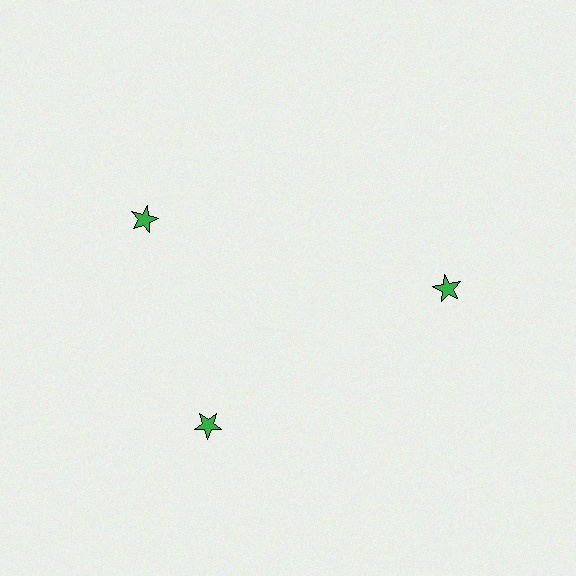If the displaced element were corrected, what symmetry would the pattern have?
It would have 3-fold rotational symmetry — the pattern would map onto itself every 120 degrees.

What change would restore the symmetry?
The symmetry would be restored by rotating it back into even spacing with its neighbors so that all 3 stars sit at equal angles and equal distance from the center.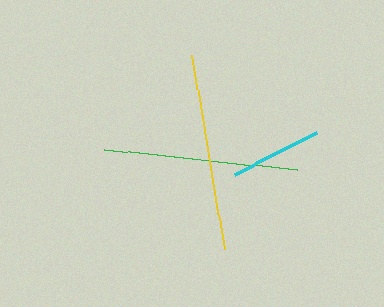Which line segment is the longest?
The yellow line is the longest at approximately 197 pixels.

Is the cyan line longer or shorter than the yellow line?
The yellow line is longer than the cyan line.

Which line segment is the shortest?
The cyan line is the shortest at approximately 91 pixels.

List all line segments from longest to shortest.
From longest to shortest: yellow, green, cyan.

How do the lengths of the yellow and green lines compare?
The yellow and green lines are approximately the same length.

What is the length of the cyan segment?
The cyan segment is approximately 91 pixels long.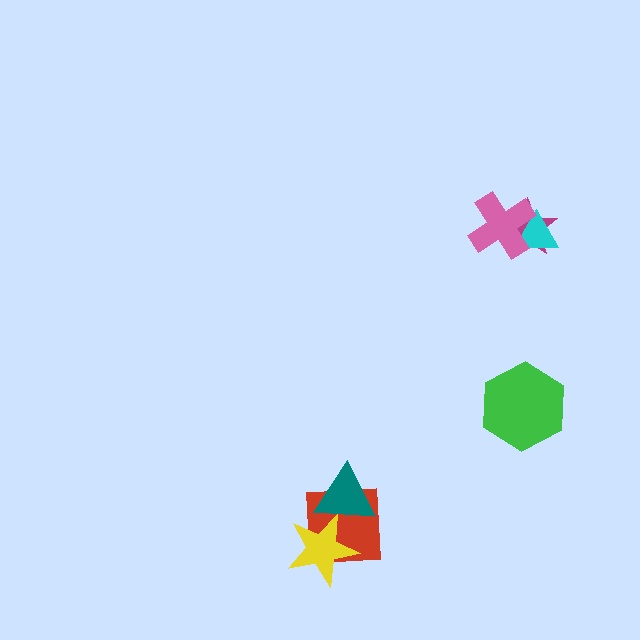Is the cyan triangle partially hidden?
Yes, it is partially covered by another shape.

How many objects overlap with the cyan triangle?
2 objects overlap with the cyan triangle.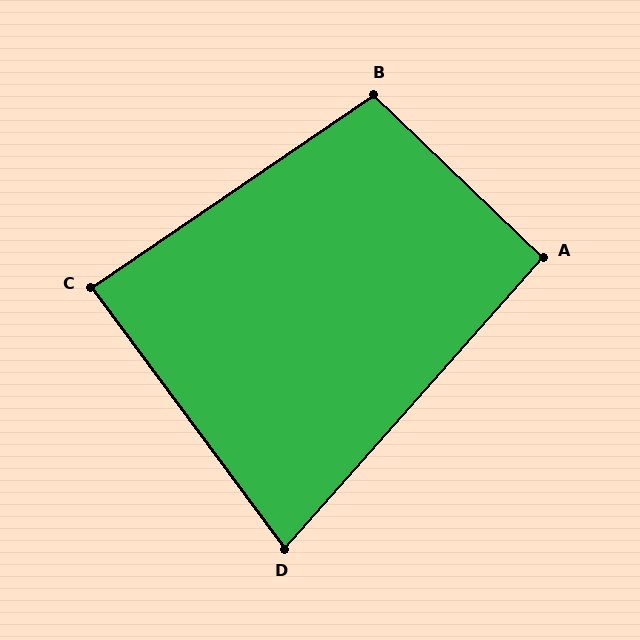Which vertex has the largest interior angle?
B, at approximately 102 degrees.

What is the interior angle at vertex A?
Approximately 92 degrees (approximately right).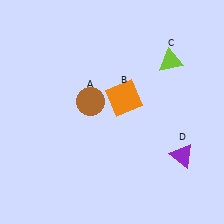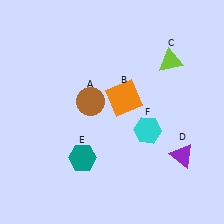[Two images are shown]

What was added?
A teal hexagon (E), a cyan hexagon (F) were added in Image 2.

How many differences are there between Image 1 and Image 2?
There are 2 differences between the two images.